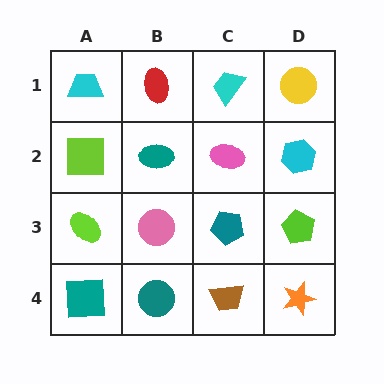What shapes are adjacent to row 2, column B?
A red ellipse (row 1, column B), a pink circle (row 3, column B), a lime square (row 2, column A), a pink ellipse (row 2, column C).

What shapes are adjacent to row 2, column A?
A cyan trapezoid (row 1, column A), a lime ellipse (row 3, column A), a teal ellipse (row 2, column B).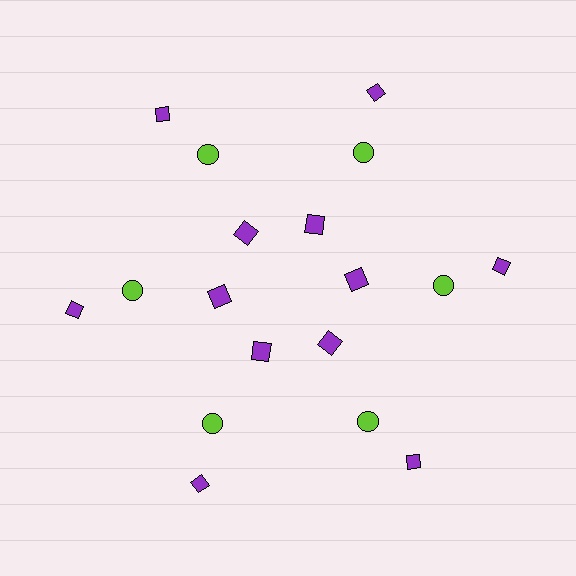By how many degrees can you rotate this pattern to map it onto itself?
The pattern maps onto itself every 60 degrees of rotation.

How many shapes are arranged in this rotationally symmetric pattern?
There are 18 shapes, arranged in 6 groups of 3.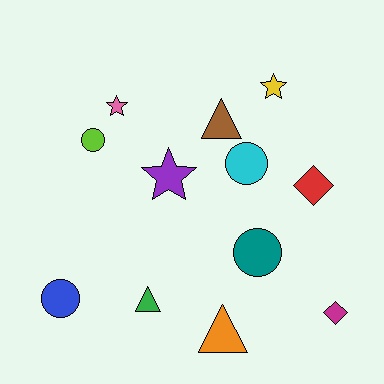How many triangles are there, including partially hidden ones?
There are 3 triangles.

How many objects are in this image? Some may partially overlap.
There are 12 objects.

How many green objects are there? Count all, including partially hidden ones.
There is 1 green object.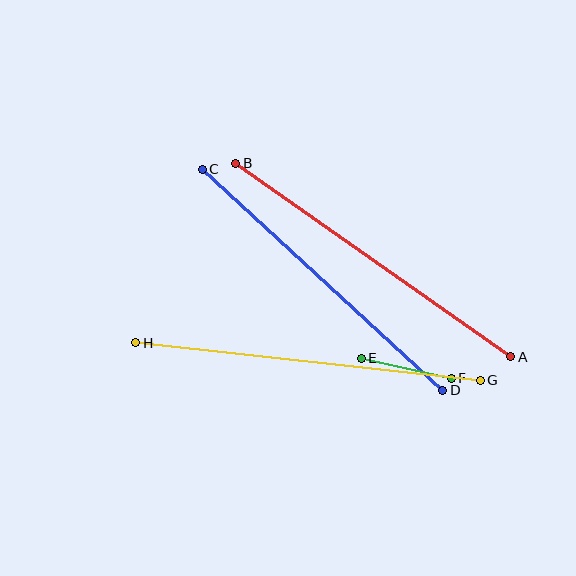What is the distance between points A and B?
The distance is approximately 336 pixels.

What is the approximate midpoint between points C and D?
The midpoint is at approximately (323, 280) pixels.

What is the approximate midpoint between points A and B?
The midpoint is at approximately (373, 260) pixels.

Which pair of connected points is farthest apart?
Points G and H are farthest apart.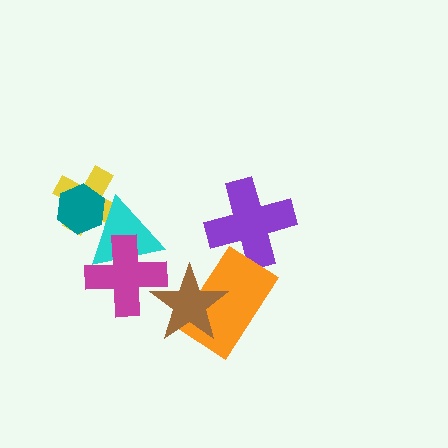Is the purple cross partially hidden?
Yes, it is partially covered by another shape.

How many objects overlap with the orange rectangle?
2 objects overlap with the orange rectangle.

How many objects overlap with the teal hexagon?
2 objects overlap with the teal hexagon.